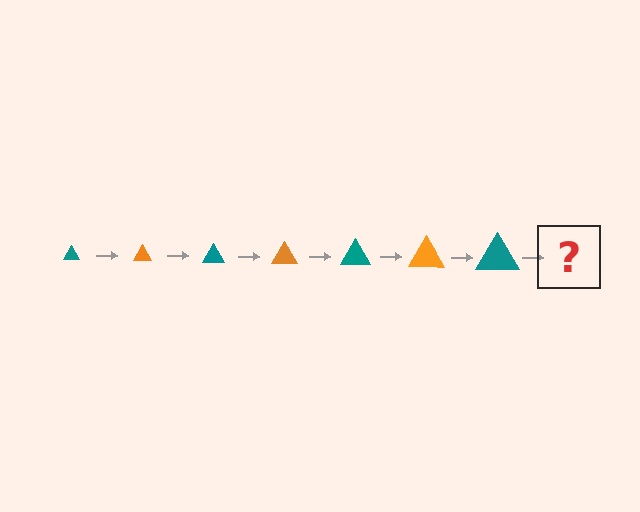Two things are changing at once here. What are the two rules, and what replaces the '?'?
The two rules are that the triangle grows larger each step and the color cycles through teal and orange. The '?' should be an orange triangle, larger than the previous one.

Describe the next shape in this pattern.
It should be an orange triangle, larger than the previous one.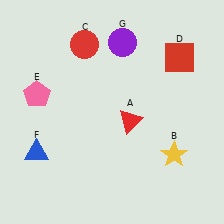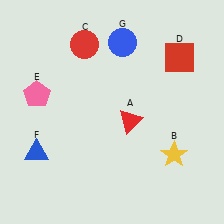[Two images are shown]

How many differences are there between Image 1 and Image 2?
There is 1 difference between the two images.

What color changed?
The circle (G) changed from purple in Image 1 to blue in Image 2.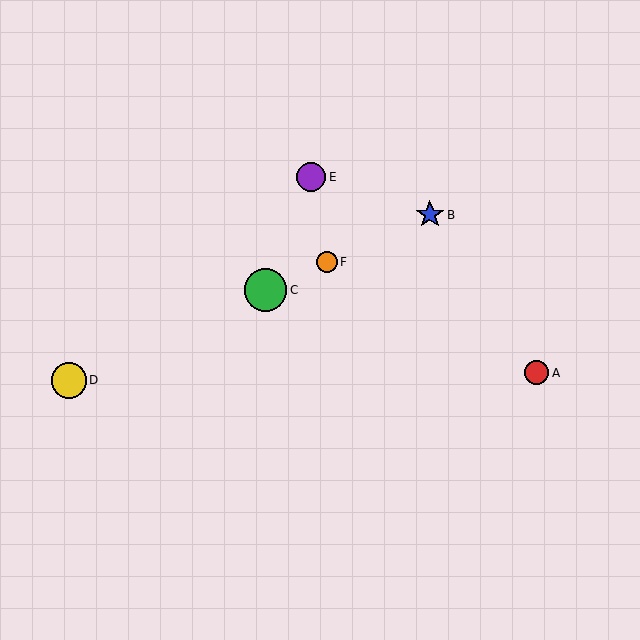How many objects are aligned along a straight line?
4 objects (B, C, D, F) are aligned along a straight line.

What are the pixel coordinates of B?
Object B is at (430, 215).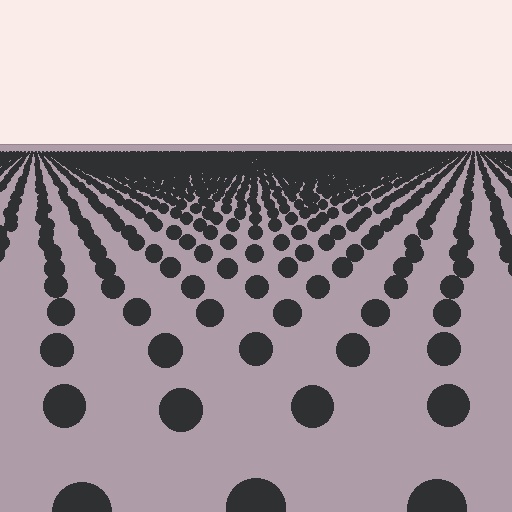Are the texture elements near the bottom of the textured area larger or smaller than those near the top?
Larger. Near the bottom, elements are closer to the viewer and appear at a bigger on-screen size.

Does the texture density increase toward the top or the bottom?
Density increases toward the top.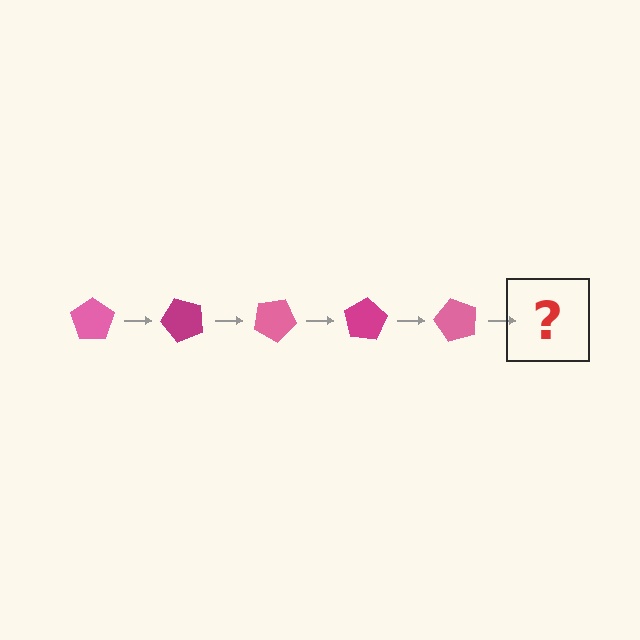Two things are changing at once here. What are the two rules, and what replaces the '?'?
The two rules are that it rotates 50 degrees each step and the color cycles through pink and magenta. The '?' should be a magenta pentagon, rotated 250 degrees from the start.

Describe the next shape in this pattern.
It should be a magenta pentagon, rotated 250 degrees from the start.